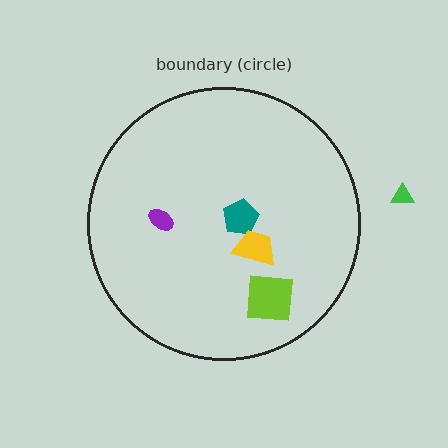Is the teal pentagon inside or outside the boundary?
Inside.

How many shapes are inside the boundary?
4 inside, 1 outside.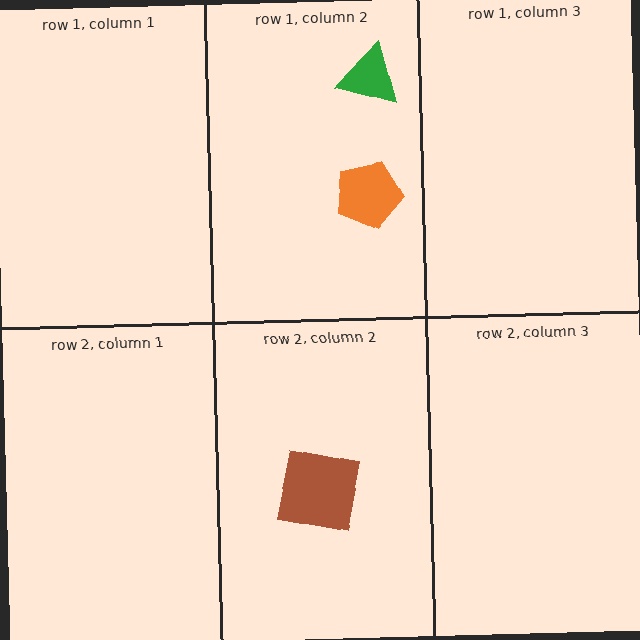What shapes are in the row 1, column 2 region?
The green triangle, the orange pentagon.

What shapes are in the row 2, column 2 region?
The brown square.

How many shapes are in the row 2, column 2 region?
1.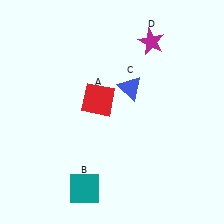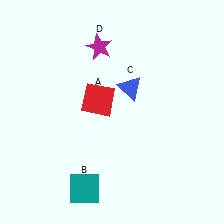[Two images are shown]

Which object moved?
The magenta star (D) moved left.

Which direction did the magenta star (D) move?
The magenta star (D) moved left.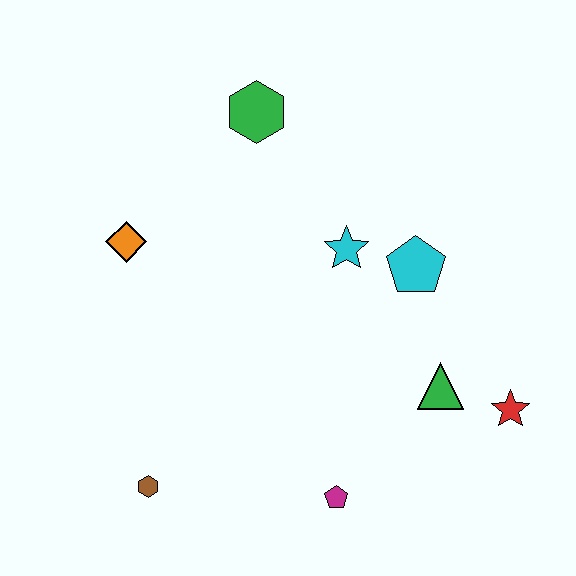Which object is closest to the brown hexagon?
The magenta pentagon is closest to the brown hexagon.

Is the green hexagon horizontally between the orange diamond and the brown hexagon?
No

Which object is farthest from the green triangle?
The orange diamond is farthest from the green triangle.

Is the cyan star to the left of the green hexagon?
No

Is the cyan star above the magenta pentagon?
Yes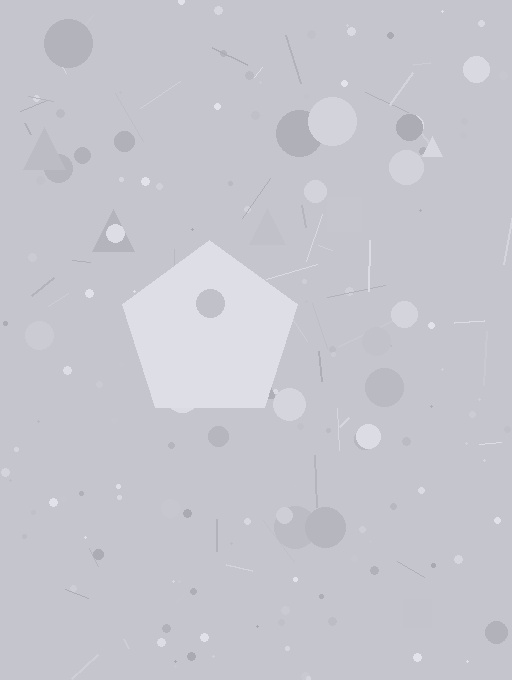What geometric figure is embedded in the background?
A pentagon is embedded in the background.